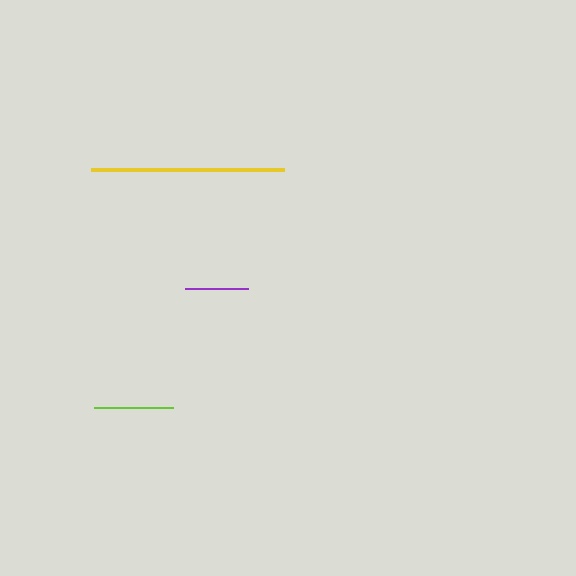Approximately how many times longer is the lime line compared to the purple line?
The lime line is approximately 1.3 times the length of the purple line.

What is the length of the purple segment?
The purple segment is approximately 62 pixels long.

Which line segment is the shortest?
The purple line is the shortest at approximately 62 pixels.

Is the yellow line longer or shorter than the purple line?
The yellow line is longer than the purple line.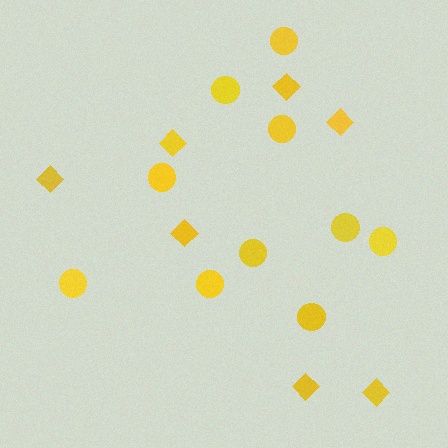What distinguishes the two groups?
There are 2 groups: one group of diamonds (7) and one group of circles (10).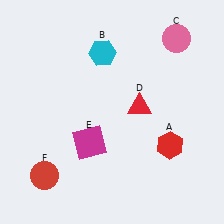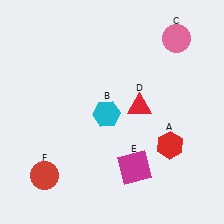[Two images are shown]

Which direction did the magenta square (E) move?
The magenta square (E) moved right.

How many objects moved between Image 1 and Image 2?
2 objects moved between the two images.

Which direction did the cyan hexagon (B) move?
The cyan hexagon (B) moved down.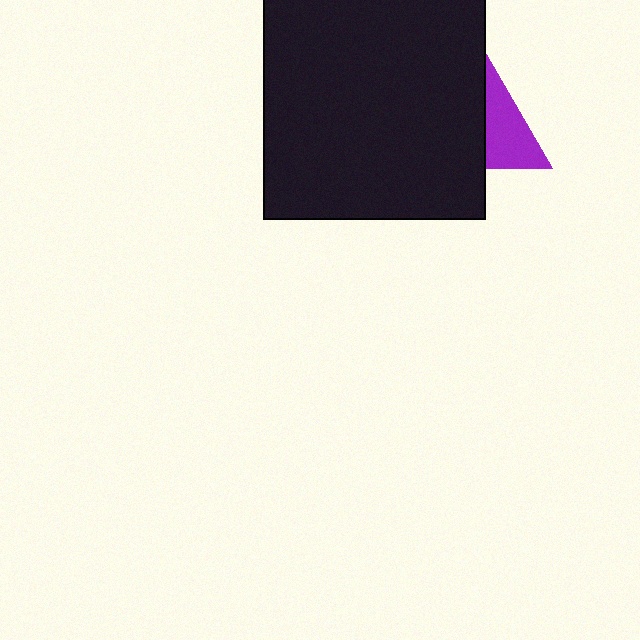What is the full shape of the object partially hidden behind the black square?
The partially hidden object is a purple triangle.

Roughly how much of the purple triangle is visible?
About half of it is visible (roughly 51%).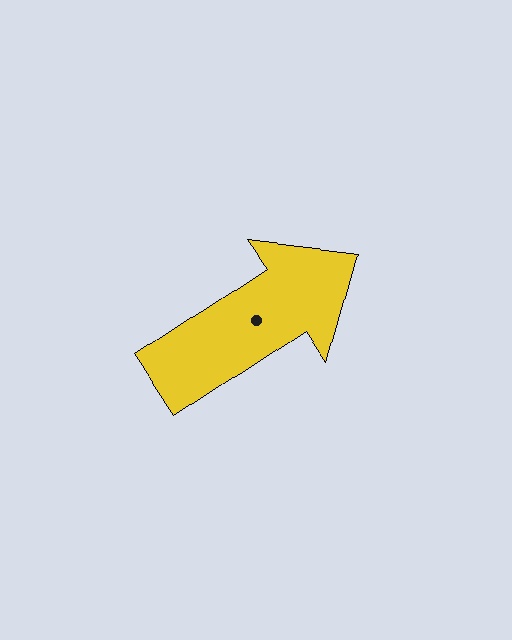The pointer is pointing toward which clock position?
Roughly 2 o'clock.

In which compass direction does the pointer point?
Northeast.